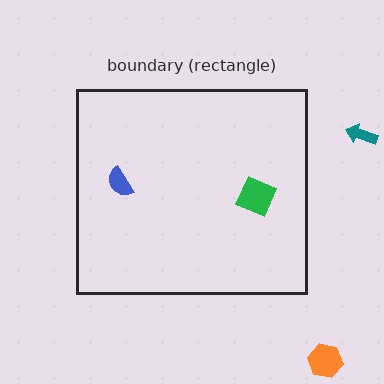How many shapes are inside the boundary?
2 inside, 2 outside.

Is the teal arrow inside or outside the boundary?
Outside.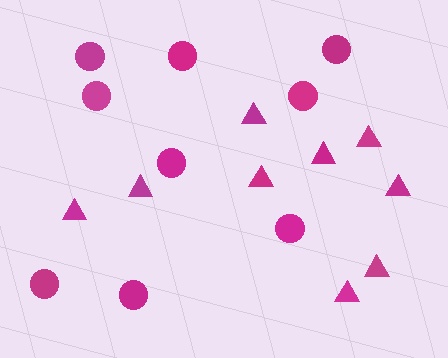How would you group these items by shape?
There are 2 groups: one group of triangles (9) and one group of circles (9).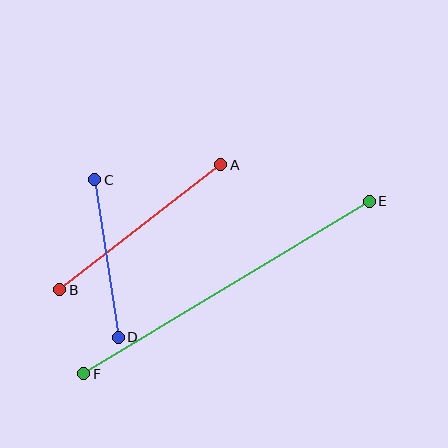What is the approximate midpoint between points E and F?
The midpoint is at approximately (227, 288) pixels.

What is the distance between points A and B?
The distance is approximately 204 pixels.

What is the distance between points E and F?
The distance is approximately 333 pixels.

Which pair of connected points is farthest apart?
Points E and F are farthest apart.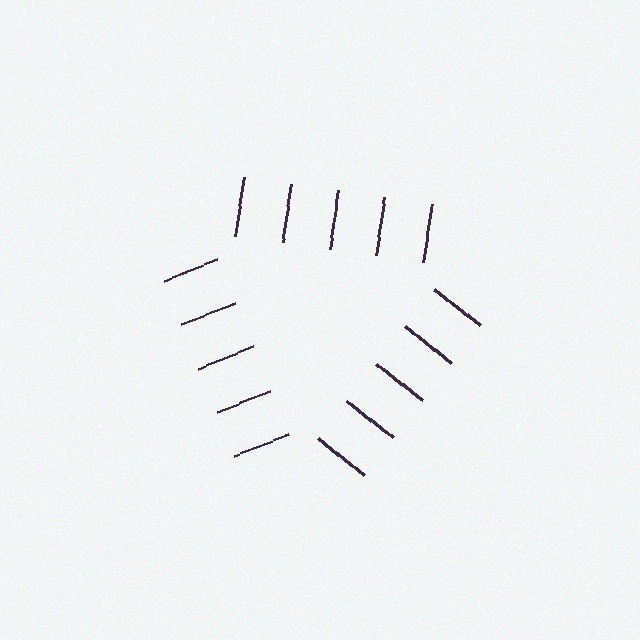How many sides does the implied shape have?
3 sides — the line-ends trace a triangle.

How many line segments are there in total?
15 — 5 along each of the 3 edges.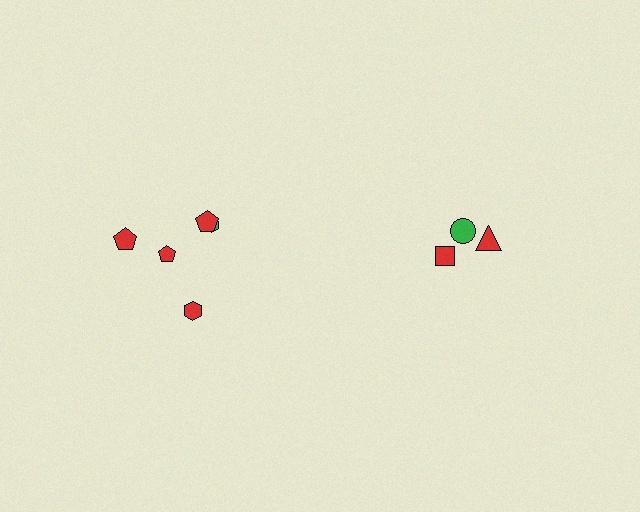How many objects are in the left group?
There are 5 objects.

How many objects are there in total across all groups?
There are 8 objects.